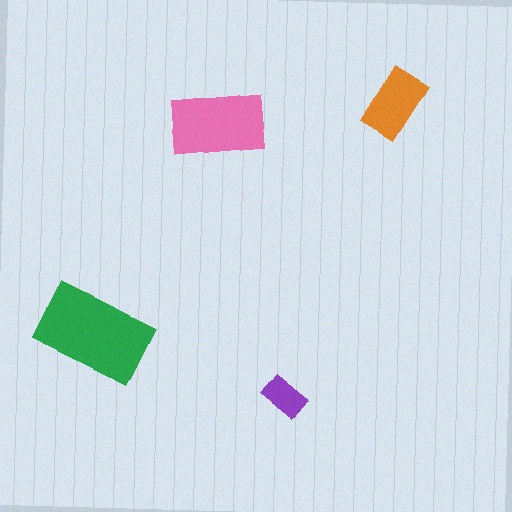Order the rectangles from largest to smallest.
the green one, the pink one, the orange one, the purple one.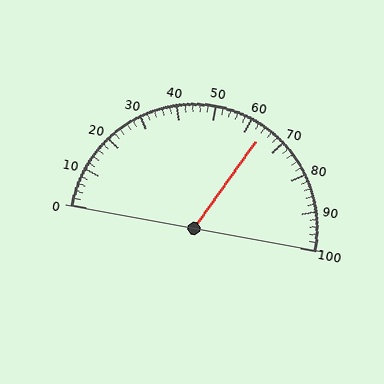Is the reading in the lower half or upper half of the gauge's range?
The reading is in the upper half of the range (0 to 100).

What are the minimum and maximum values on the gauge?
The gauge ranges from 0 to 100.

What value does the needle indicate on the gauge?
The needle indicates approximately 64.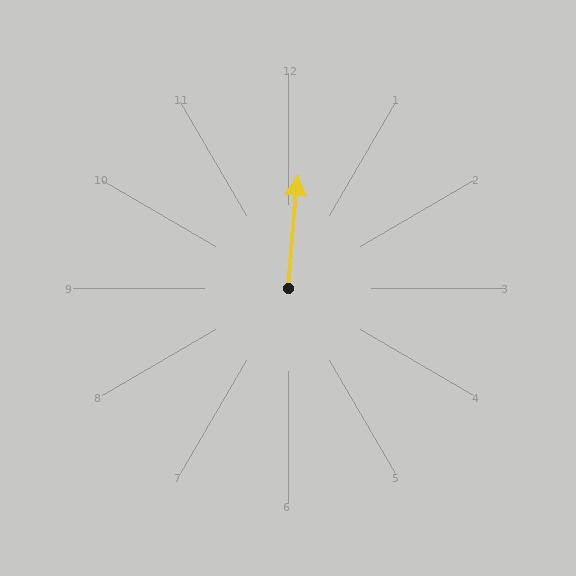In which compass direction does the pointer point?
North.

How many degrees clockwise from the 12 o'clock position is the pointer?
Approximately 5 degrees.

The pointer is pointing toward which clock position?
Roughly 12 o'clock.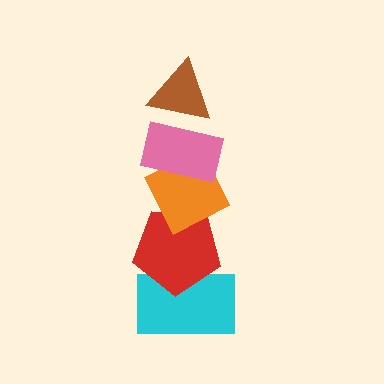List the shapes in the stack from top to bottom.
From top to bottom: the brown triangle, the pink rectangle, the orange diamond, the red pentagon, the cyan rectangle.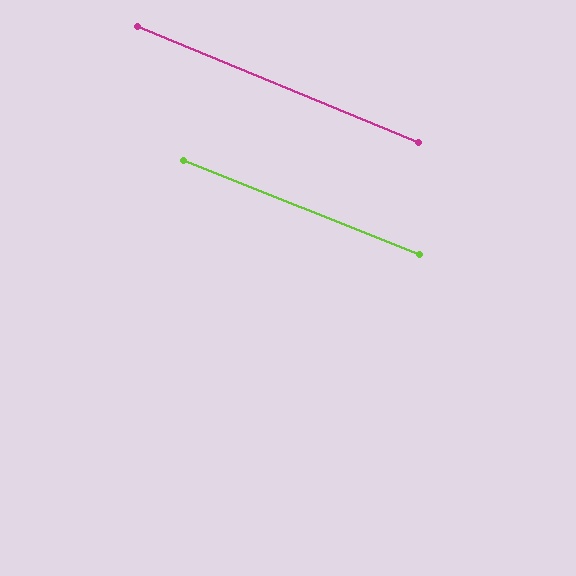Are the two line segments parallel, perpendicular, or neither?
Parallel — their directions differ by only 0.7°.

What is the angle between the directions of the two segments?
Approximately 1 degree.